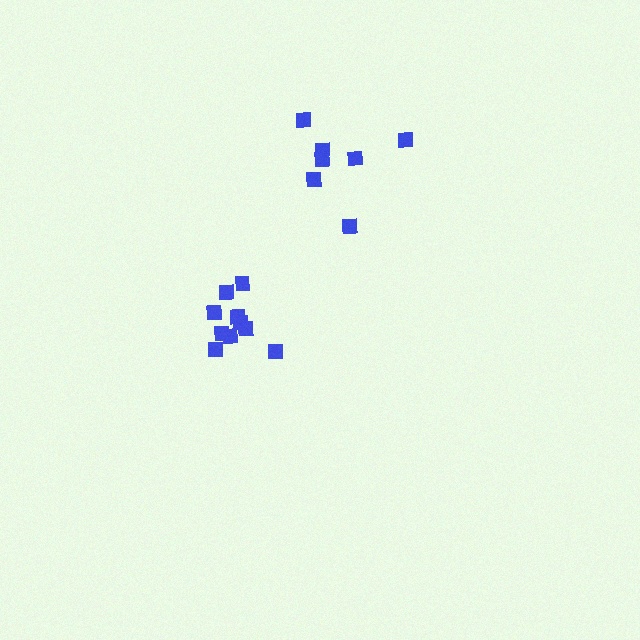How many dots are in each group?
Group 1: 10 dots, Group 2: 7 dots (17 total).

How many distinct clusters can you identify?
There are 2 distinct clusters.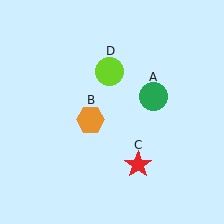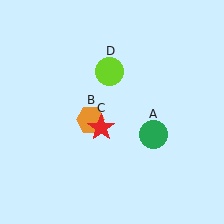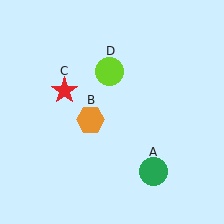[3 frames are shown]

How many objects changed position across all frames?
2 objects changed position: green circle (object A), red star (object C).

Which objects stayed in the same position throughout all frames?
Orange hexagon (object B) and lime circle (object D) remained stationary.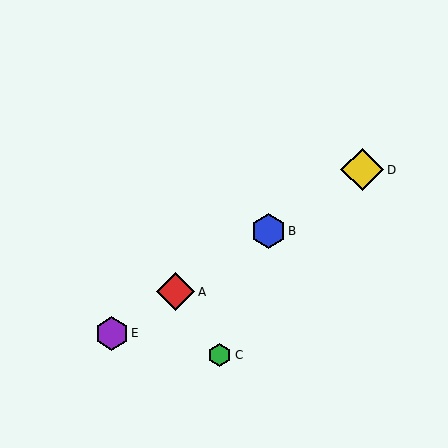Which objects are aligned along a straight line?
Objects A, B, D, E are aligned along a straight line.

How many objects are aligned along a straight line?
4 objects (A, B, D, E) are aligned along a straight line.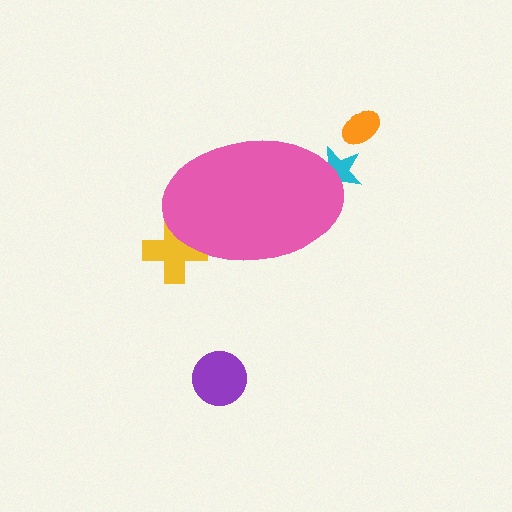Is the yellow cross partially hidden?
Yes, the yellow cross is partially hidden behind the pink ellipse.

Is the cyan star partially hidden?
Yes, the cyan star is partially hidden behind the pink ellipse.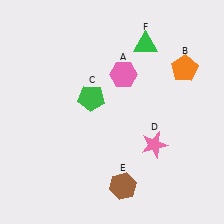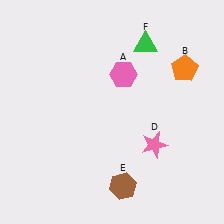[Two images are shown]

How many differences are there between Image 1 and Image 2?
There is 1 difference between the two images.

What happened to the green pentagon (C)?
The green pentagon (C) was removed in Image 2. It was in the top-left area of Image 1.